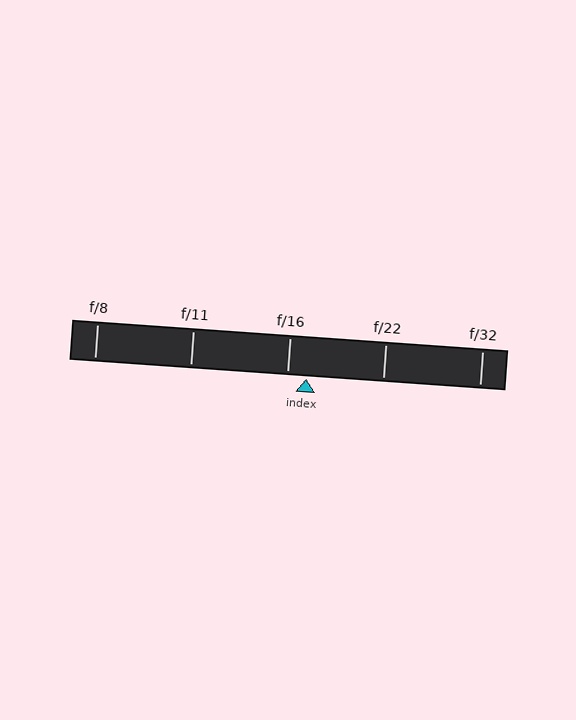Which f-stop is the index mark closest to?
The index mark is closest to f/16.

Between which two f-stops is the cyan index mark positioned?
The index mark is between f/16 and f/22.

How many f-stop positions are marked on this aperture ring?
There are 5 f-stop positions marked.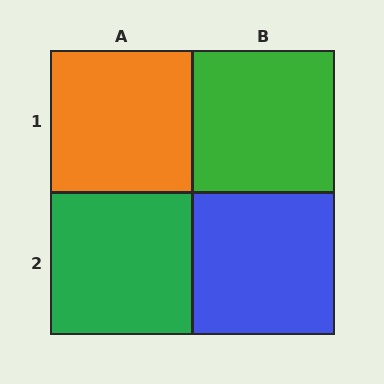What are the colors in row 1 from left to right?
Orange, green.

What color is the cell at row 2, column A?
Green.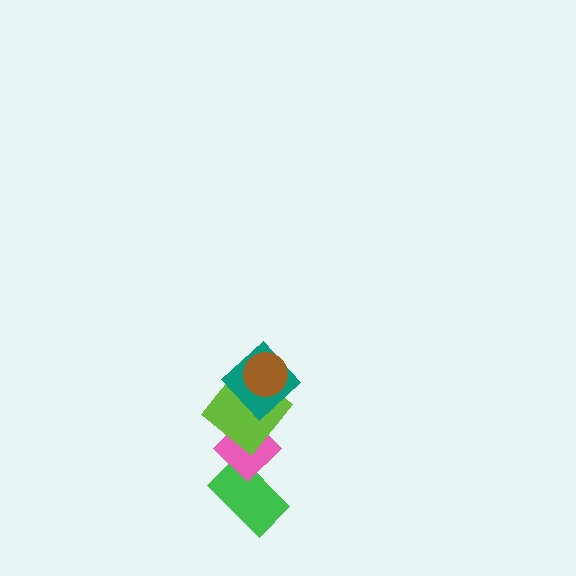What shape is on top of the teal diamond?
The brown circle is on top of the teal diamond.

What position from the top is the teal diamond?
The teal diamond is 2nd from the top.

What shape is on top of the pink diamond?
The lime diamond is on top of the pink diamond.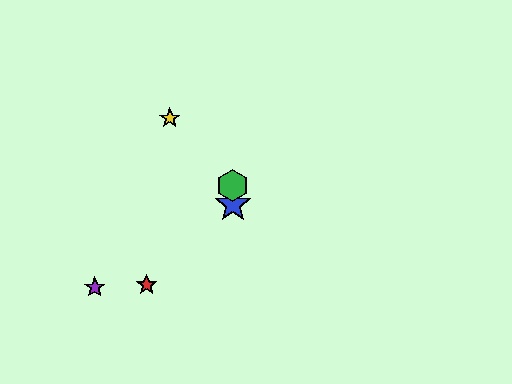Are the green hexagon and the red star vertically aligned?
No, the green hexagon is at x≈233 and the red star is at x≈147.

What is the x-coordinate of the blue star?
The blue star is at x≈233.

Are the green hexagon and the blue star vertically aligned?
Yes, both are at x≈233.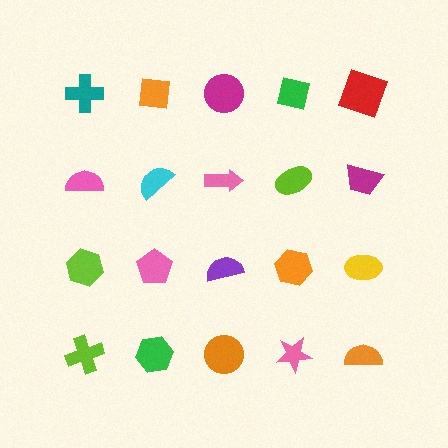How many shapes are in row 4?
5 shapes.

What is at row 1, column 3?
A magenta circle.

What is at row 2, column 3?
A pink arrow.